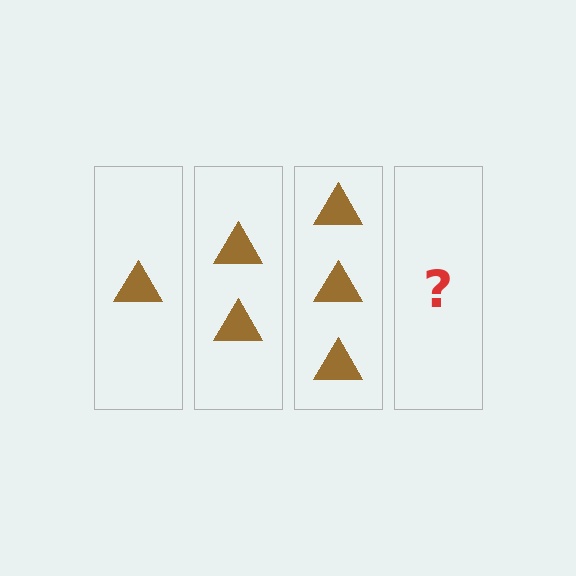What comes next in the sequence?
The next element should be 4 triangles.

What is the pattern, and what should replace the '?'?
The pattern is that each step adds one more triangle. The '?' should be 4 triangles.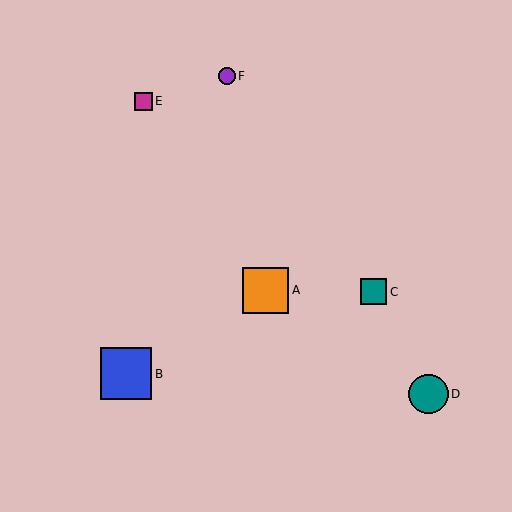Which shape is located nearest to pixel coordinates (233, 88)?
The purple circle (labeled F) at (227, 76) is nearest to that location.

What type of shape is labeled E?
Shape E is a magenta square.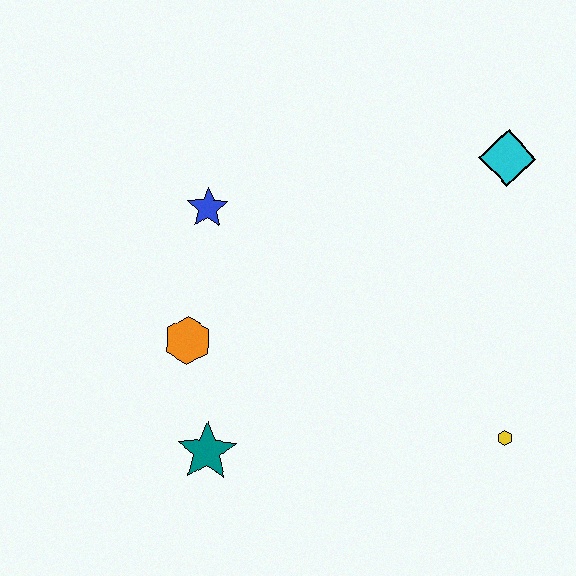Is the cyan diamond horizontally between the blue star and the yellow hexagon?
Yes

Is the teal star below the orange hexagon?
Yes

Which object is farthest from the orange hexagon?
The cyan diamond is farthest from the orange hexagon.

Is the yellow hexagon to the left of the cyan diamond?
No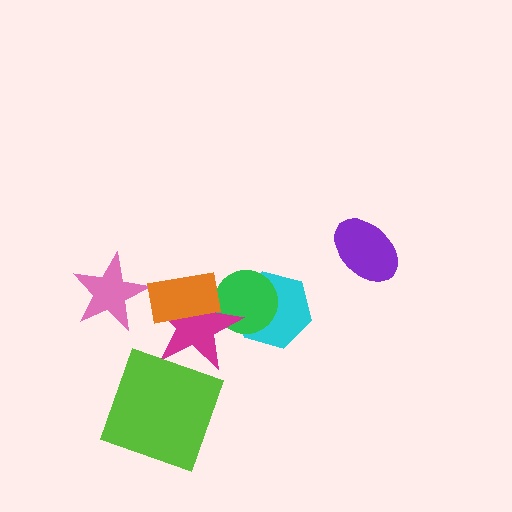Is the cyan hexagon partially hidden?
Yes, it is partially covered by another shape.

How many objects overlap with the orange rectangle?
1 object overlaps with the orange rectangle.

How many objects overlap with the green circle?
2 objects overlap with the green circle.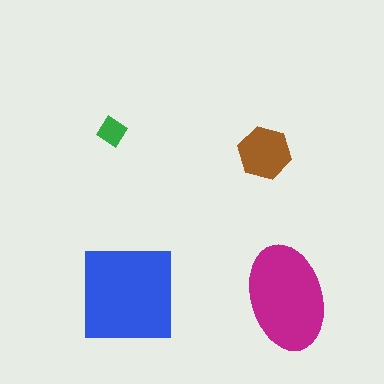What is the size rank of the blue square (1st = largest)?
1st.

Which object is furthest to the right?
The magenta ellipse is rightmost.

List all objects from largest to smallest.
The blue square, the magenta ellipse, the brown hexagon, the green diamond.